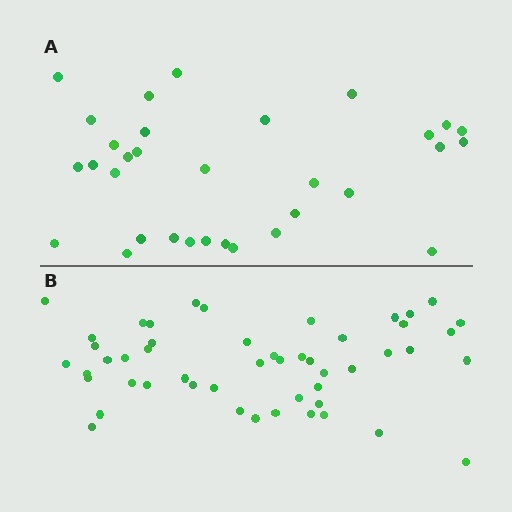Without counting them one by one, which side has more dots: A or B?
Region B (the bottom region) has more dots.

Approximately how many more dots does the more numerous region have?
Region B has approximately 20 more dots than region A.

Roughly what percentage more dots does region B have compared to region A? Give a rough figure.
About 55% more.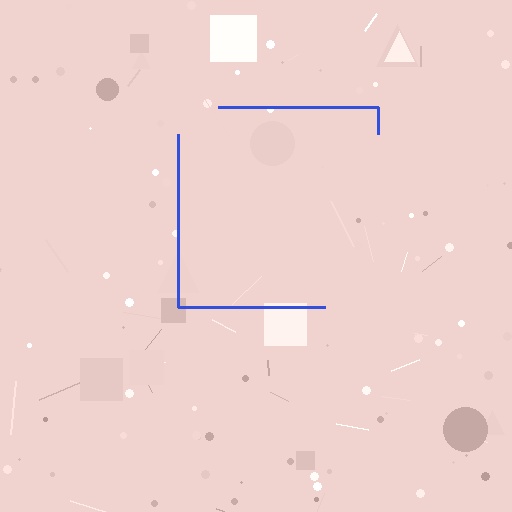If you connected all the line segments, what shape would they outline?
They would outline a square.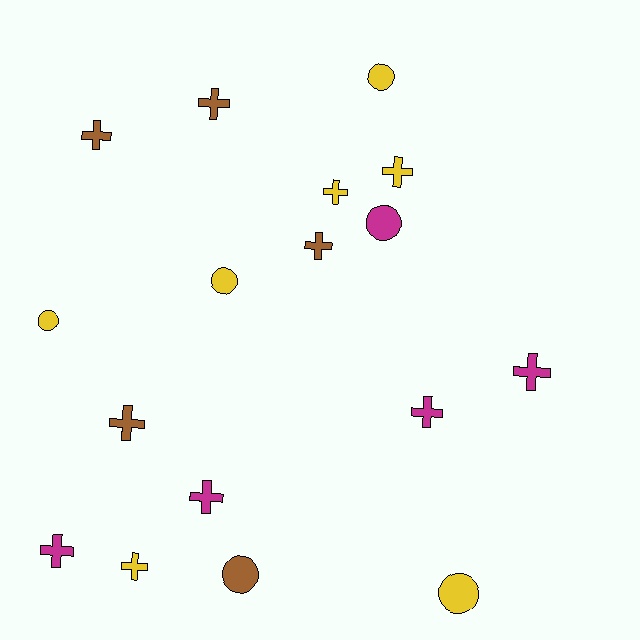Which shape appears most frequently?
Cross, with 11 objects.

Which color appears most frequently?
Yellow, with 7 objects.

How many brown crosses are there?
There are 4 brown crosses.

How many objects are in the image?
There are 17 objects.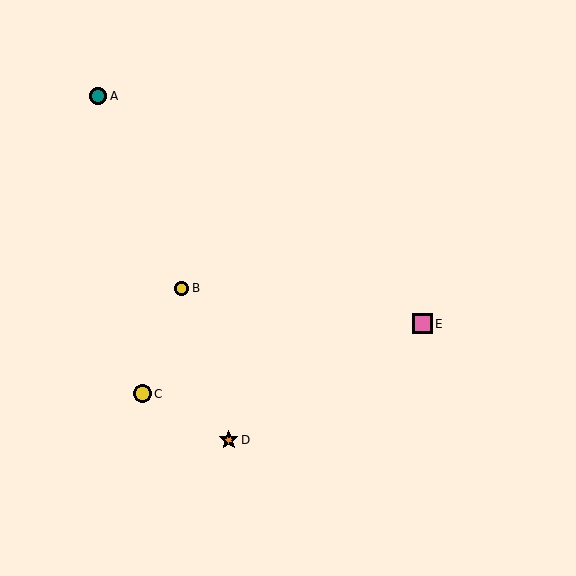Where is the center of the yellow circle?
The center of the yellow circle is at (181, 288).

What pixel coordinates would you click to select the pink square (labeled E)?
Click at (423, 324) to select the pink square E.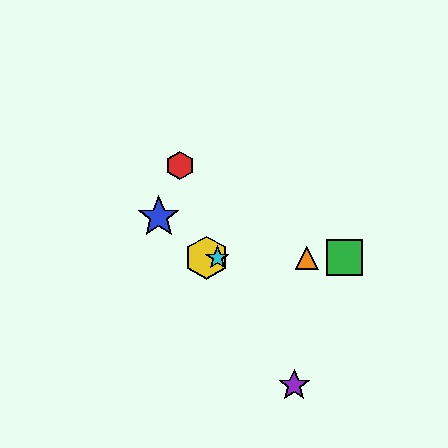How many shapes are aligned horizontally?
4 shapes (the green square, the yellow hexagon, the orange triangle, the cyan star) are aligned horizontally.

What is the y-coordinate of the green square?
The green square is at y≈258.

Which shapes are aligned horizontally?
The green square, the yellow hexagon, the orange triangle, the cyan star are aligned horizontally.